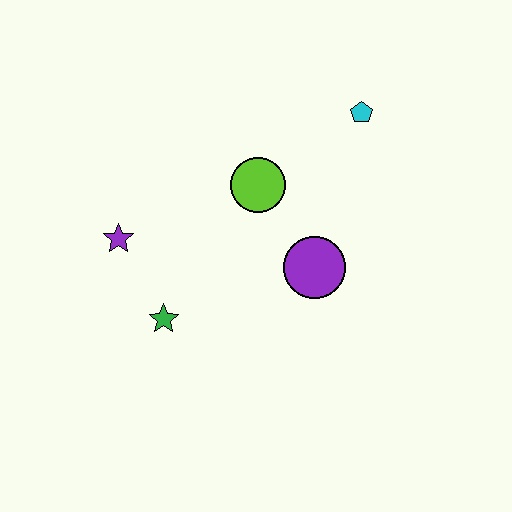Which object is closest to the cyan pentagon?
The lime circle is closest to the cyan pentagon.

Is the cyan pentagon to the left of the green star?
No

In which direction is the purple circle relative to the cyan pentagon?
The purple circle is below the cyan pentagon.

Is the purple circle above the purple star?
No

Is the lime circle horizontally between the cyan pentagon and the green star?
Yes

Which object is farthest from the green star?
The cyan pentagon is farthest from the green star.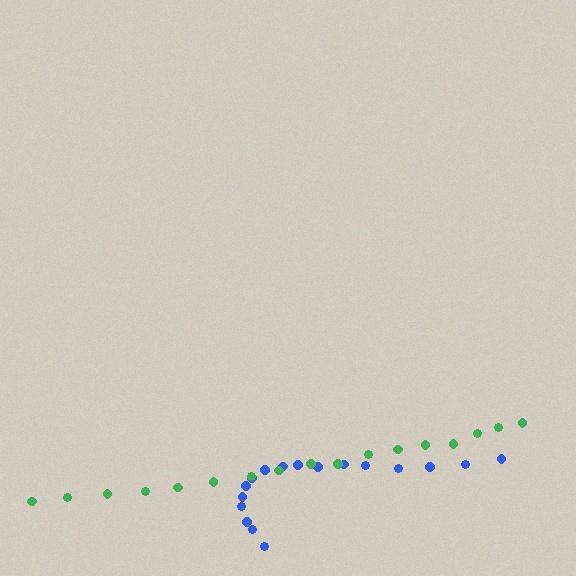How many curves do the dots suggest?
There are 2 distinct paths.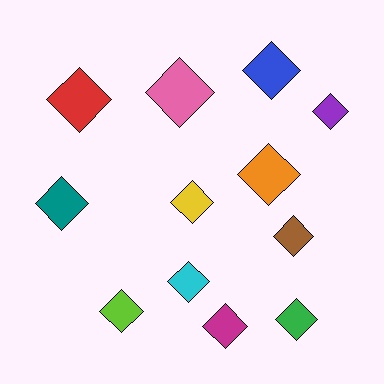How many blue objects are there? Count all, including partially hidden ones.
There is 1 blue object.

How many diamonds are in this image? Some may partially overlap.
There are 12 diamonds.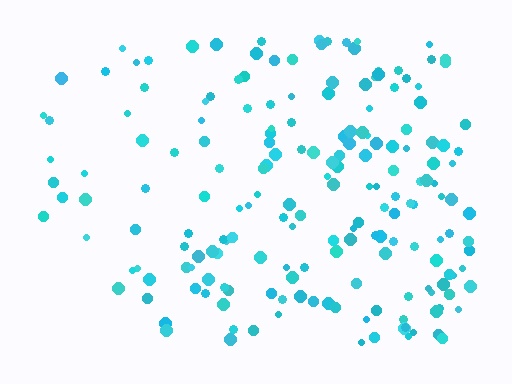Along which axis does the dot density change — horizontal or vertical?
Horizontal.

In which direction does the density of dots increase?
From left to right, with the right side densest.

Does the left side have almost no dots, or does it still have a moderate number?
Still a moderate number, just noticeably fewer than the right.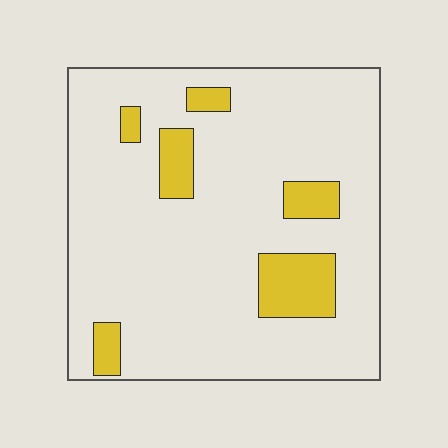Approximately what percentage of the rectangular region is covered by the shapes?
Approximately 15%.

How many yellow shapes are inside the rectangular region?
6.